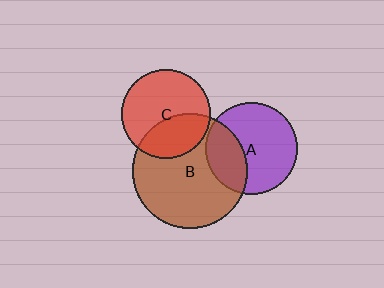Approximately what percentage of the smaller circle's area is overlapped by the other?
Approximately 30%.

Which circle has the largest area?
Circle B (brown).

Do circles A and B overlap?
Yes.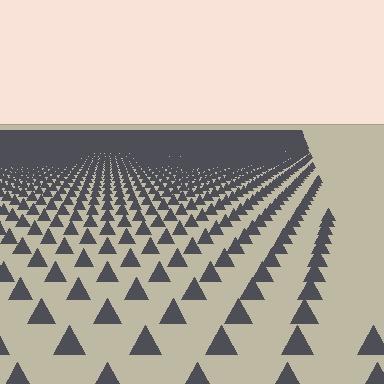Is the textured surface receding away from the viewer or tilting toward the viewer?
The surface is receding away from the viewer. Texture elements get smaller and denser toward the top.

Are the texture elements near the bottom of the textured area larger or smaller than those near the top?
Larger. Near the bottom, elements are closer to the viewer and appear at a bigger on-screen size.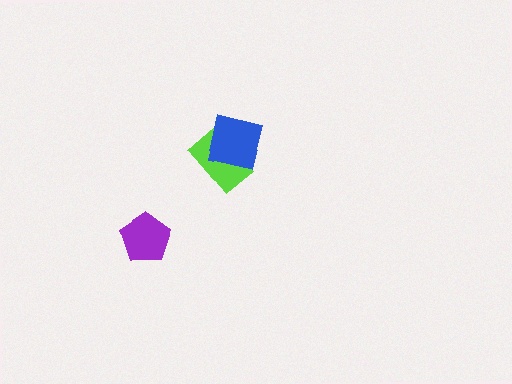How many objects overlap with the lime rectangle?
1 object overlaps with the lime rectangle.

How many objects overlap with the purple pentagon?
0 objects overlap with the purple pentagon.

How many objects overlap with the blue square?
1 object overlaps with the blue square.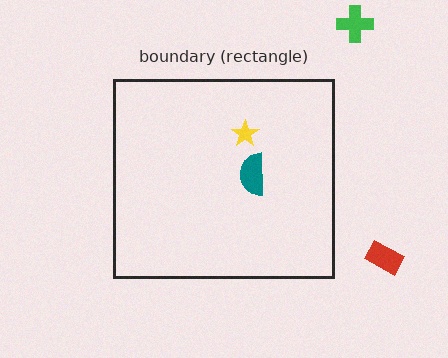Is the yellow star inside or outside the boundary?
Inside.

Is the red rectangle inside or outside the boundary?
Outside.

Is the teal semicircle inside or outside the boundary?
Inside.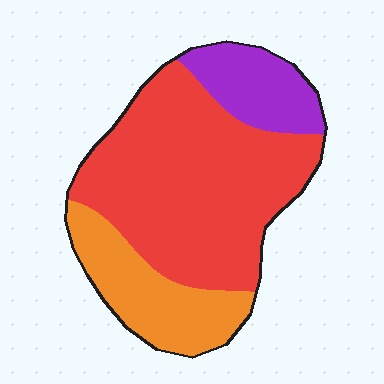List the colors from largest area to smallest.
From largest to smallest: red, orange, purple.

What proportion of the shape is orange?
Orange covers 23% of the shape.